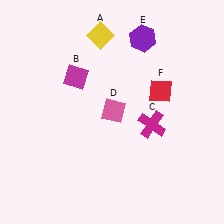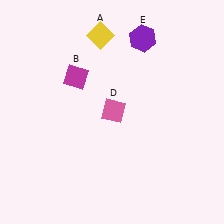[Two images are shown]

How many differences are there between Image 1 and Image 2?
There are 2 differences between the two images.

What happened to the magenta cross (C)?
The magenta cross (C) was removed in Image 2. It was in the bottom-right area of Image 1.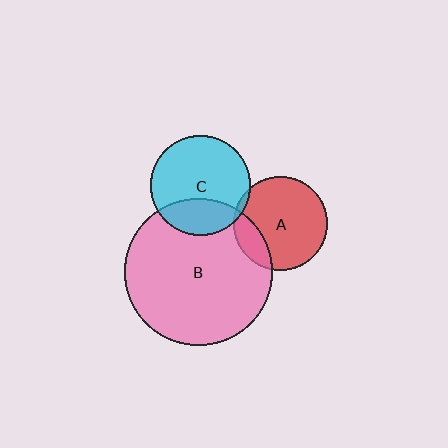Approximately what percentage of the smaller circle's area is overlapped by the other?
Approximately 20%.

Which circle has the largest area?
Circle B (pink).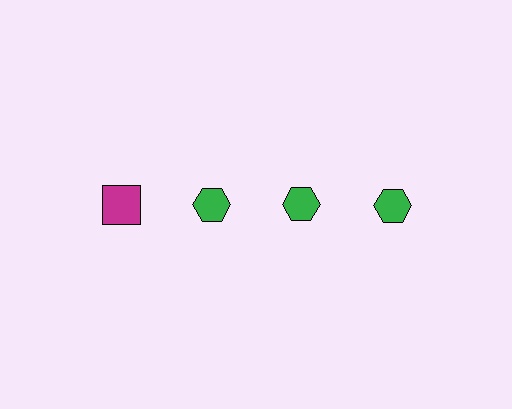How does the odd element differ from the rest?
It differs in both color (magenta instead of green) and shape (square instead of hexagon).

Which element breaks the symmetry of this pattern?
The magenta square in the top row, leftmost column breaks the symmetry. All other shapes are green hexagons.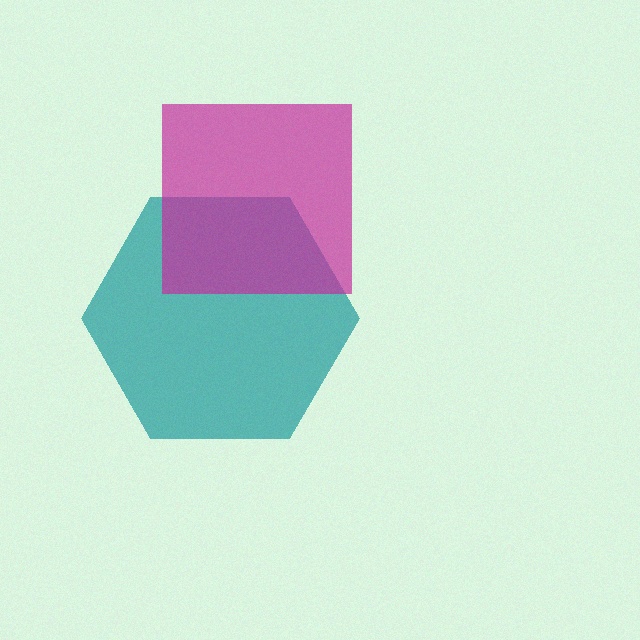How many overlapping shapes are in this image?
There are 2 overlapping shapes in the image.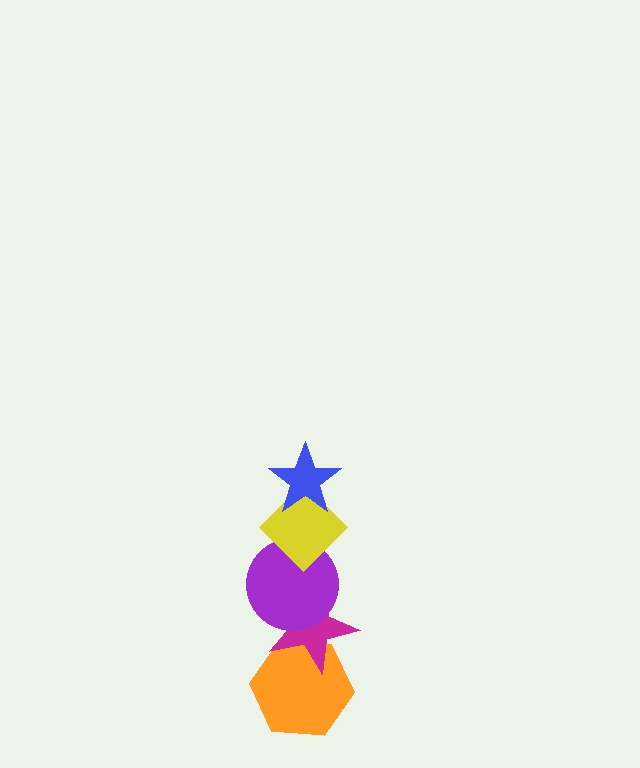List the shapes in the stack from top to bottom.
From top to bottom: the blue star, the yellow diamond, the purple circle, the magenta star, the orange hexagon.